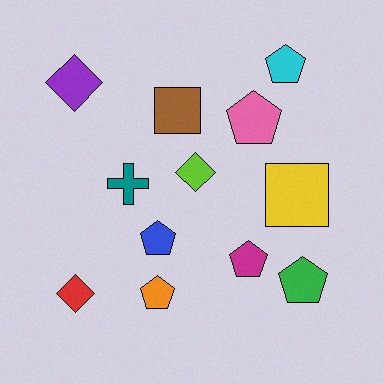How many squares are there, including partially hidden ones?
There are 2 squares.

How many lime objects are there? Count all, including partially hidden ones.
There is 1 lime object.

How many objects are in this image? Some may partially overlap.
There are 12 objects.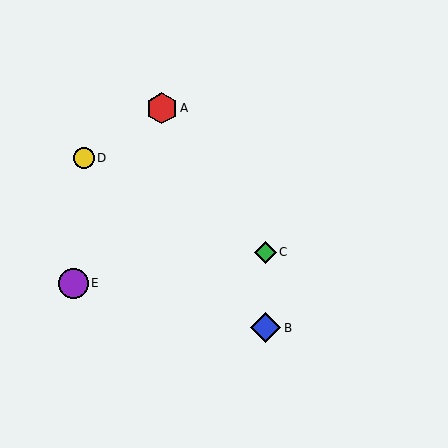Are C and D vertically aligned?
No, C is at x≈265 and D is at x≈84.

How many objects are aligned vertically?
2 objects (B, C) are aligned vertically.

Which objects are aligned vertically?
Objects B, C are aligned vertically.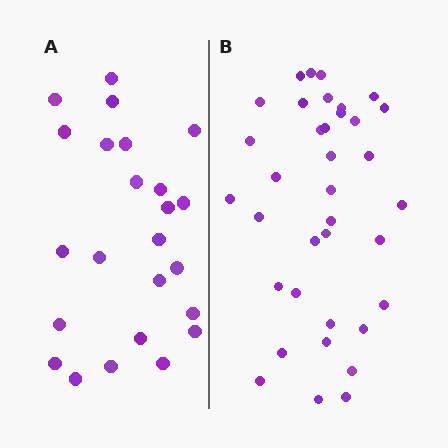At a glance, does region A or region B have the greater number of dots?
Region B (the right region) has more dots.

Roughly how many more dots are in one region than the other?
Region B has roughly 12 or so more dots than region A.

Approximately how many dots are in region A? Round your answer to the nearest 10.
About 20 dots. (The exact count is 24, which rounds to 20.)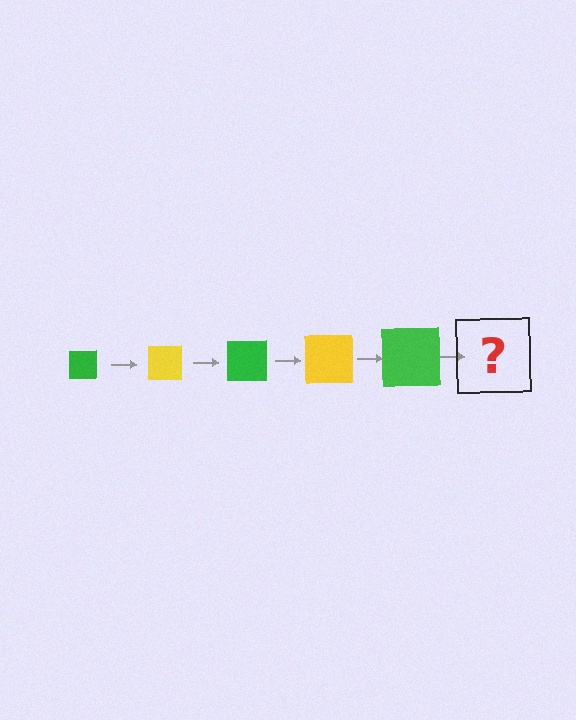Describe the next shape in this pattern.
It should be a yellow square, larger than the previous one.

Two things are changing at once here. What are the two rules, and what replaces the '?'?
The two rules are that the square grows larger each step and the color cycles through green and yellow. The '?' should be a yellow square, larger than the previous one.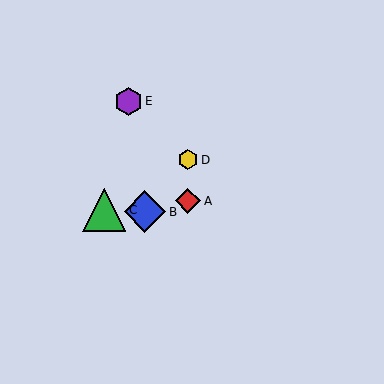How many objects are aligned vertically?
2 objects (A, D) are aligned vertically.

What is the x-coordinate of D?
Object D is at x≈188.